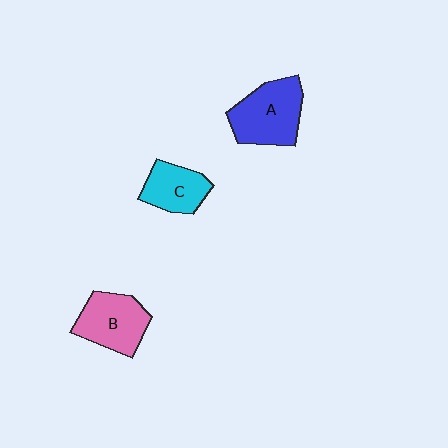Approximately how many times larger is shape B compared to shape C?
Approximately 1.3 times.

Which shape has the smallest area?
Shape C (cyan).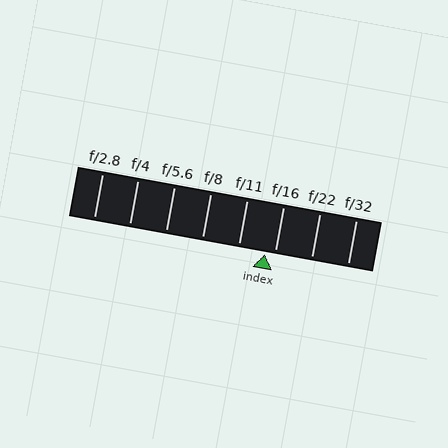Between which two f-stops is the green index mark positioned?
The index mark is between f/11 and f/16.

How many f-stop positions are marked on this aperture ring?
There are 8 f-stop positions marked.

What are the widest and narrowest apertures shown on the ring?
The widest aperture shown is f/2.8 and the narrowest is f/32.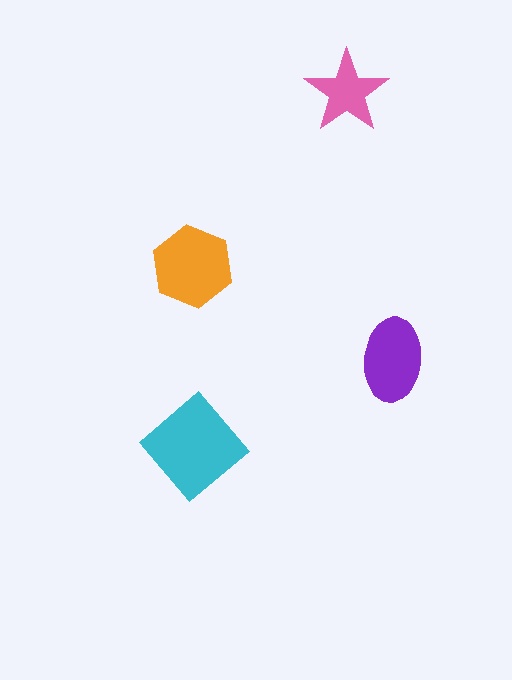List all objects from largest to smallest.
The cyan diamond, the orange hexagon, the purple ellipse, the pink star.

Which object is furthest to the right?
The purple ellipse is rightmost.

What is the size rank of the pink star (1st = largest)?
4th.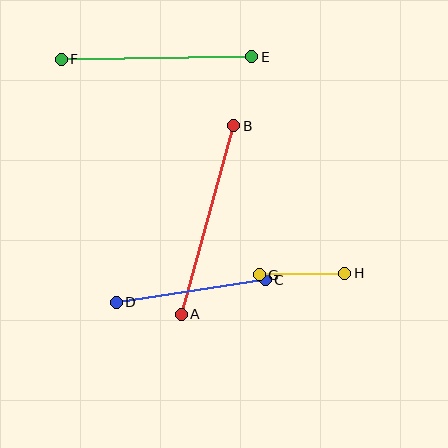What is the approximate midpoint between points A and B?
The midpoint is at approximately (208, 220) pixels.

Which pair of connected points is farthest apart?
Points A and B are farthest apart.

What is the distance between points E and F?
The distance is approximately 190 pixels.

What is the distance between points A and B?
The distance is approximately 195 pixels.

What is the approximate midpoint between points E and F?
The midpoint is at approximately (157, 58) pixels.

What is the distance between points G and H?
The distance is approximately 85 pixels.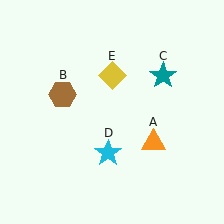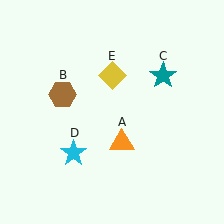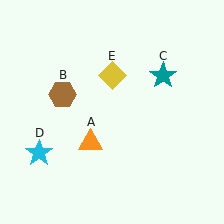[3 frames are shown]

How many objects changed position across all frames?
2 objects changed position: orange triangle (object A), cyan star (object D).